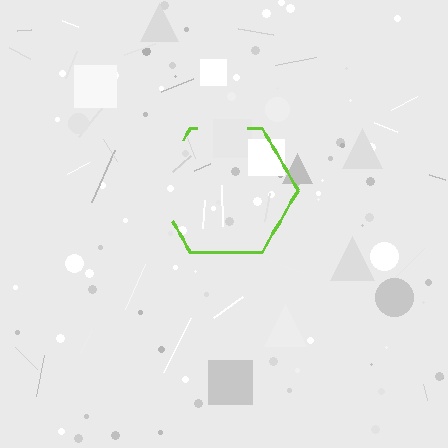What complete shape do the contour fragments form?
The contour fragments form a hexagon.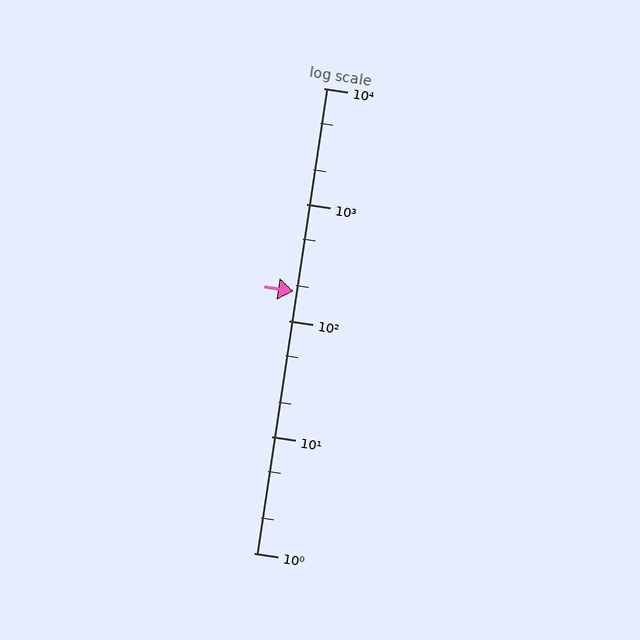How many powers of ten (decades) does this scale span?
The scale spans 4 decades, from 1 to 10000.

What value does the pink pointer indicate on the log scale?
The pointer indicates approximately 180.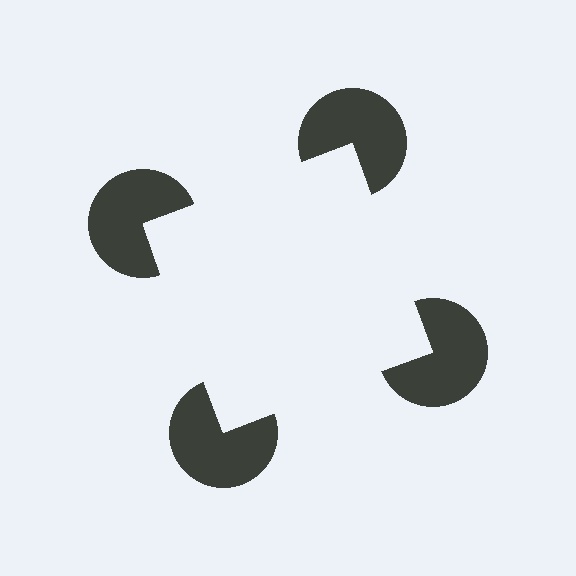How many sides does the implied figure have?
4 sides.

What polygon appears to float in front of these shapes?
An illusory square — its edges are inferred from the aligned wedge cuts in the pac-man discs, not physically drawn.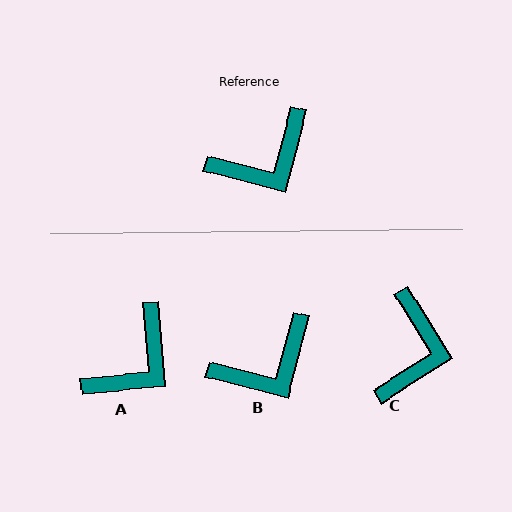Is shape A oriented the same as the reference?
No, it is off by about 20 degrees.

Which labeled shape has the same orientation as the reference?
B.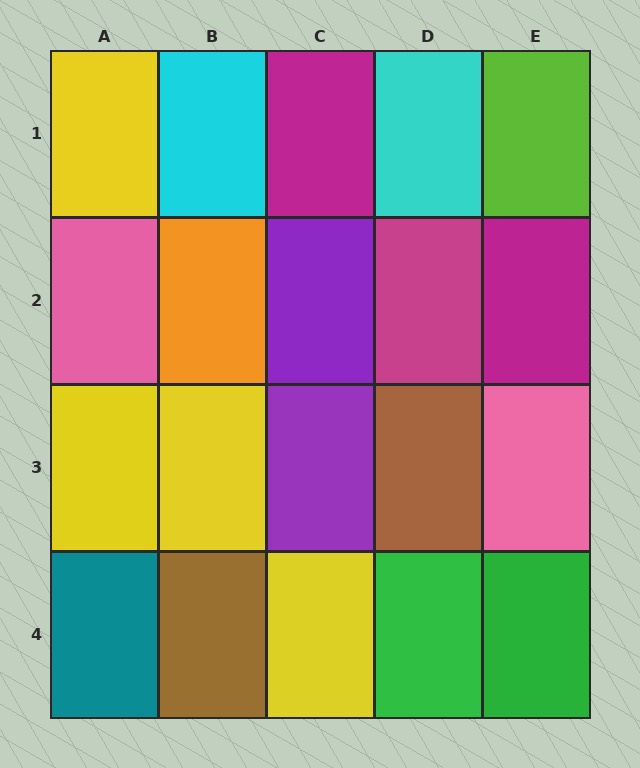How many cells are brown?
2 cells are brown.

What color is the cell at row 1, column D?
Cyan.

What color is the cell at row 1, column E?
Lime.